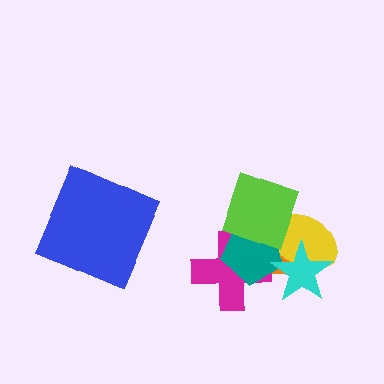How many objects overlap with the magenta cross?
3 objects overlap with the magenta cross.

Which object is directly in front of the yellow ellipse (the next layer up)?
The teal pentagon is directly in front of the yellow ellipse.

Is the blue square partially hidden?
No, no other shape covers it.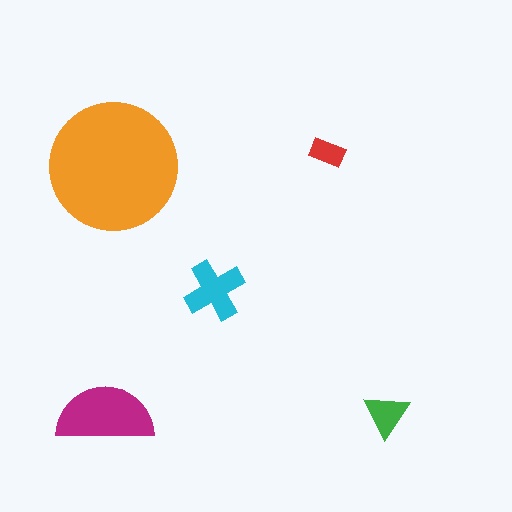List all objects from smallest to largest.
The red rectangle, the green triangle, the cyan cross, the magenta semicircle, the orange circle.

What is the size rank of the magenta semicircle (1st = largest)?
2nd.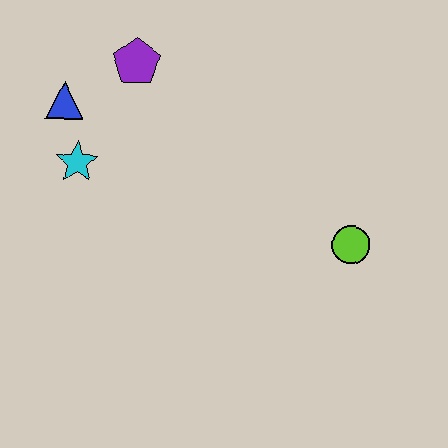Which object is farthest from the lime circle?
The blue triangle is farthest from the lime circle.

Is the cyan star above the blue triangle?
No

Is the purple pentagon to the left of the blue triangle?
No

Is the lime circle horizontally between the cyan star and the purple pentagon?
No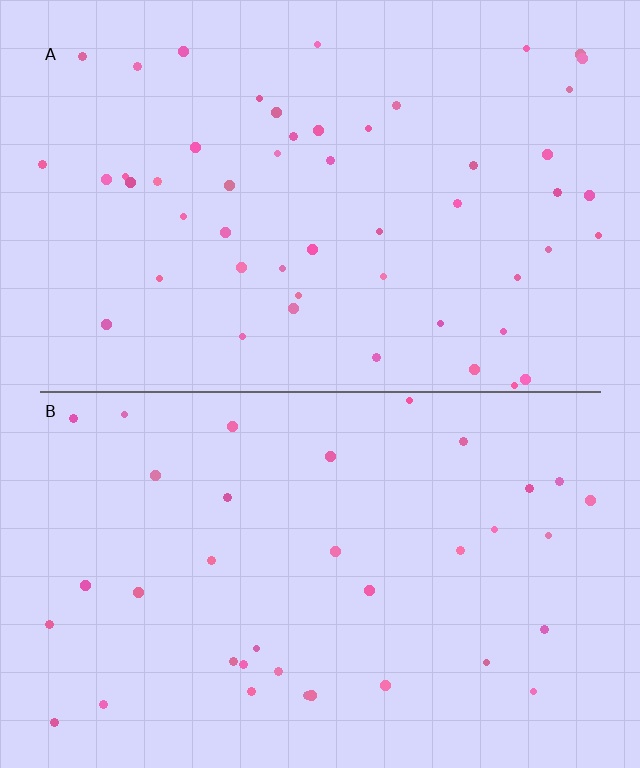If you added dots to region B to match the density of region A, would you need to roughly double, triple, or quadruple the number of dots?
Approximately double.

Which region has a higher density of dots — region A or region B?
A (the top).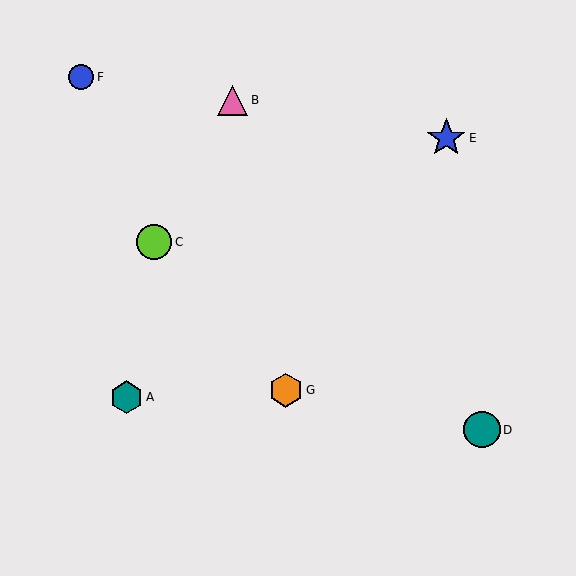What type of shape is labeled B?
Shape B is a pink triangle.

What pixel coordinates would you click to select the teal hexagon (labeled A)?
Click at (127, 397) to select the teal hexagon A.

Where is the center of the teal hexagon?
The center of the teal hexagon is at (127, 397).